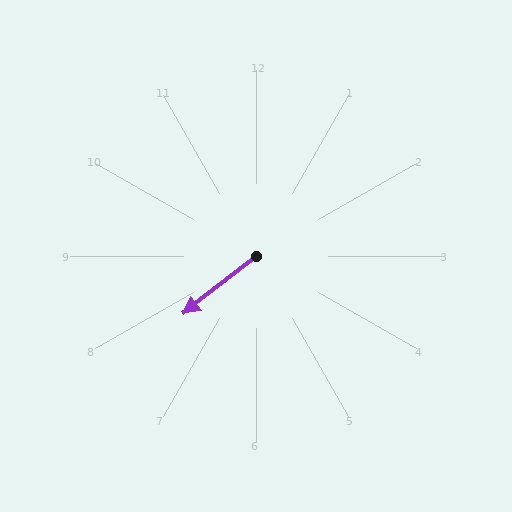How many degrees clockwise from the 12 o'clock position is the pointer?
Approximately 232 degrees.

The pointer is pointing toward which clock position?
Roughly 8 o'clock.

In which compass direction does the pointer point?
Southwest.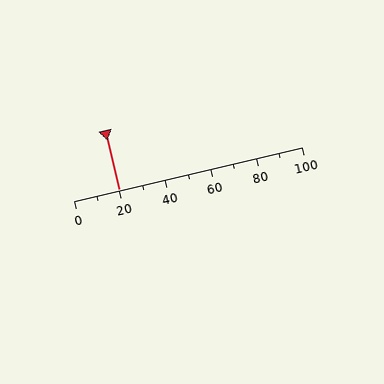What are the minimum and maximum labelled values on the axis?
The axis runs from 0 to 100.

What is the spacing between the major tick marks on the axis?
The major ticks are spaced 20 apart.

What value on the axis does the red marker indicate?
The marker indicates approximately 20.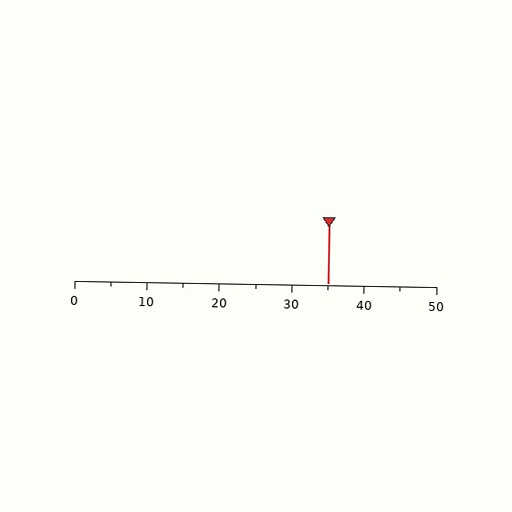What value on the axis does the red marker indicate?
The marker indicates approximately 35.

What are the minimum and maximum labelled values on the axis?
The axis runs from 0 to 50.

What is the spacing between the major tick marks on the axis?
The major ticks are spaced 10 apart.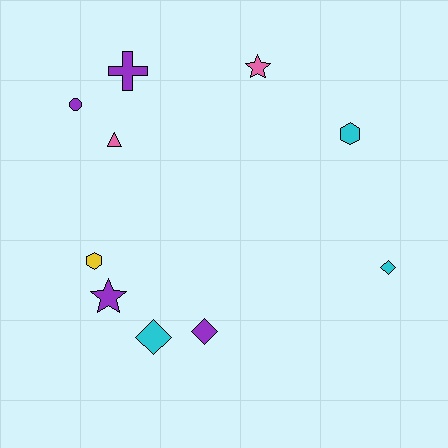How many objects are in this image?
There are 10 objects.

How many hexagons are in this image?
There are 2 hexagons.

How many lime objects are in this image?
There are no lime objects.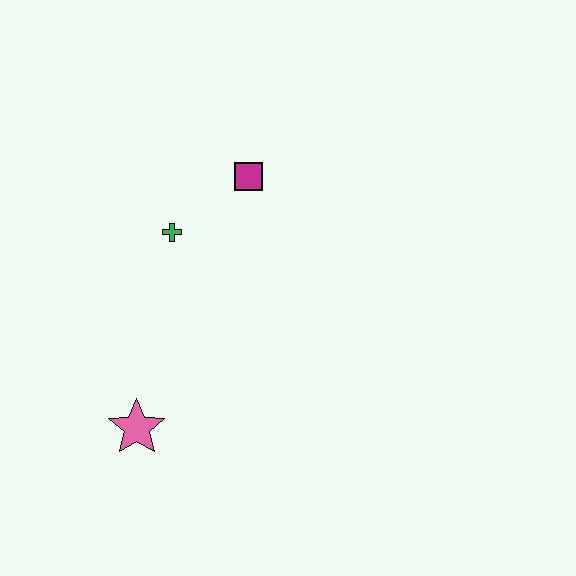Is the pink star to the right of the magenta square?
No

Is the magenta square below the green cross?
No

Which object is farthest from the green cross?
The pink star is farthest from the green cross.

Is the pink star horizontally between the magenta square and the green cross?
No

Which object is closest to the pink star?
The green cross is closest to the pink star.